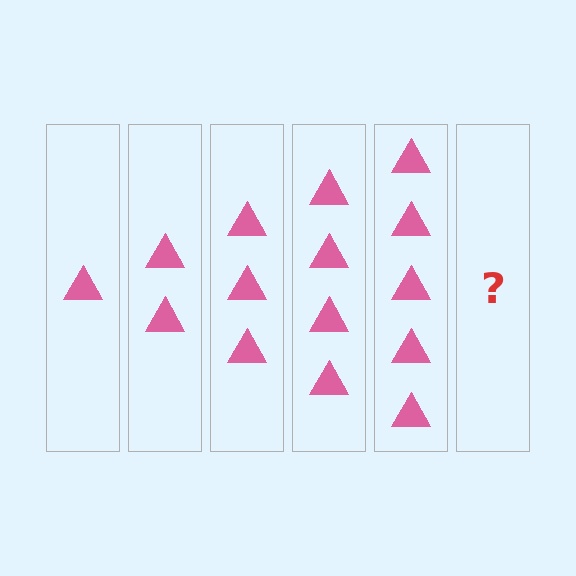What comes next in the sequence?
The next element should be 6 triangles.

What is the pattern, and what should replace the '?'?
The pattern is that each step adds one more triangle. The '?' should be 6 triangles.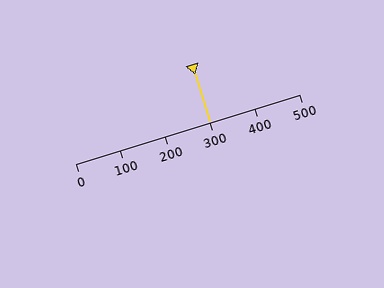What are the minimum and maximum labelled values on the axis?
The axis runs from 0 to 500.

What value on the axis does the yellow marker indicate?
The marker indicates approximately 300.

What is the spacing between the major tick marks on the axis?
The major ticks are spaced 100 apart.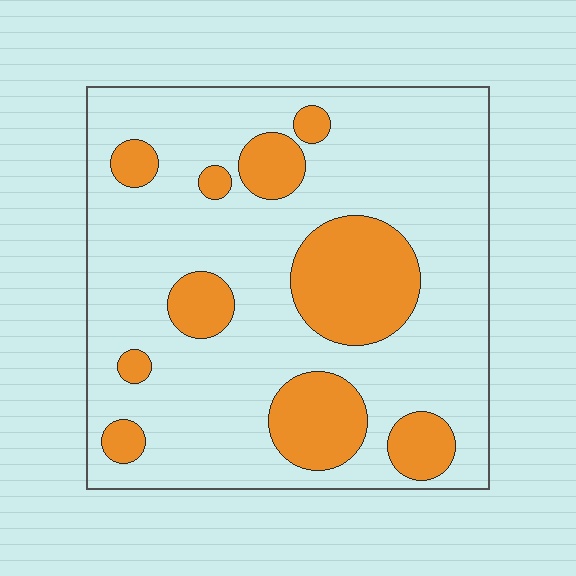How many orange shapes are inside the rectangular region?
10.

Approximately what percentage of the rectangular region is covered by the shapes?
Approximately 25%.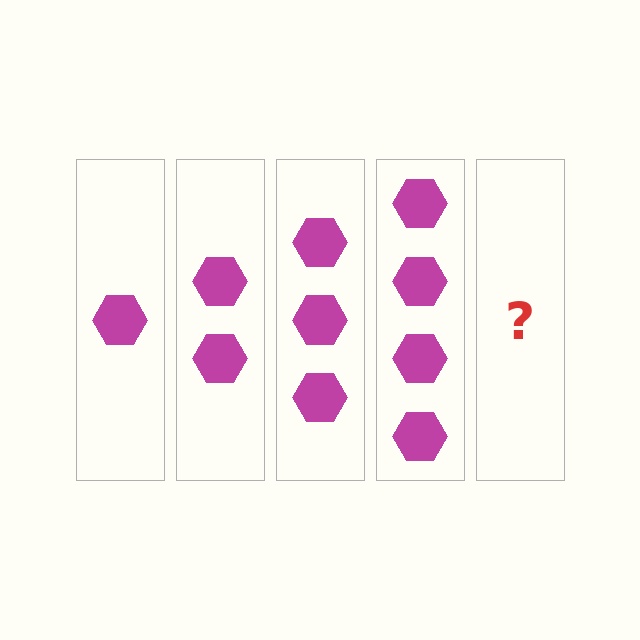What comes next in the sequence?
The next element should be 5 hexagons.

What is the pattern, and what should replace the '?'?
The pattern is that each step adds one more hexagon. The '?' should be 5 hexagons.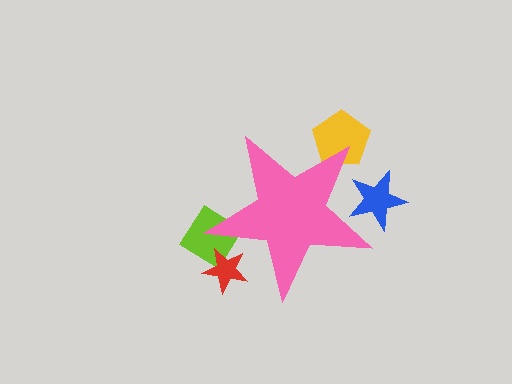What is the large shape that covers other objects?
A pink star.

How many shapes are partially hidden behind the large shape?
4 shapes are partially hidden.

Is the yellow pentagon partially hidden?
Yes, the yellow pentagon is partially hidden behind the pink star.